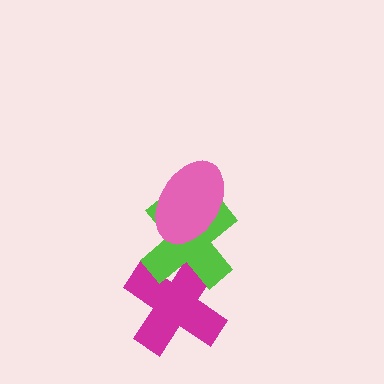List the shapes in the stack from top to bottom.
From top to bottom: the pink ellipse, the lime cross, the magenta cross.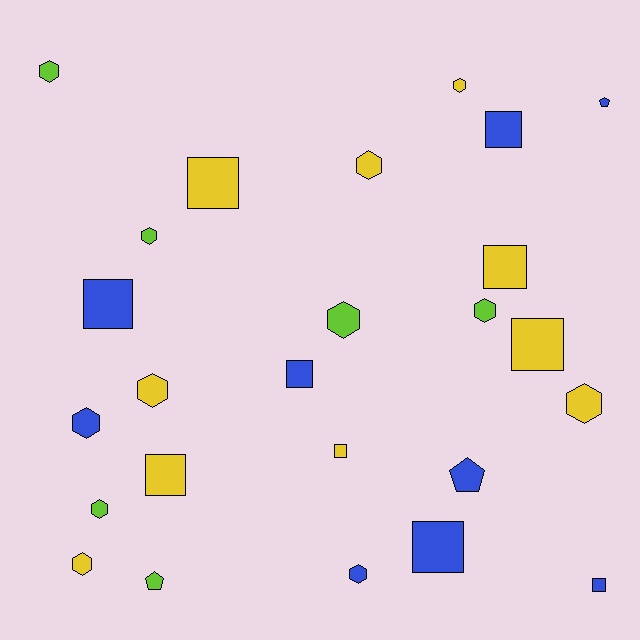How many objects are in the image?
There are 25 objects.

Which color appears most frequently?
Yellow, with 10 objects.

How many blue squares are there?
There are 5 blue squares.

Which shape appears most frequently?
Hexagon, with 12 objects.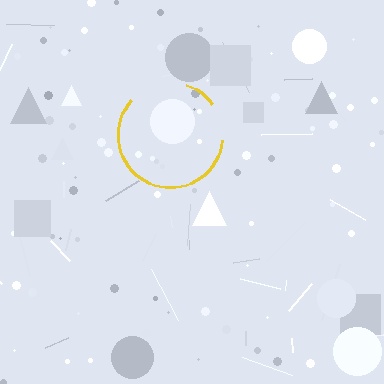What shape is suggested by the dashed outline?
The dashed outline suggests a circle.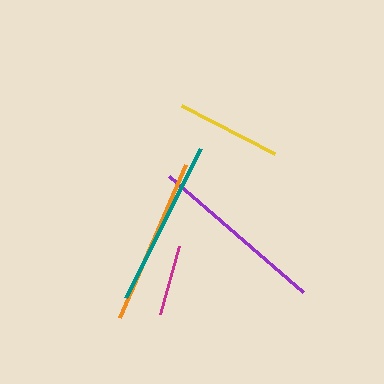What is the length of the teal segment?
The teal segment is approximately 168 pixels long.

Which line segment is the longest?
The purple line is the longest at approximately 178 pixels.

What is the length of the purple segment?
The purple segment is approximately 178 pixels long.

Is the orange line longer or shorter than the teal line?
The teal line is longer than the orange line.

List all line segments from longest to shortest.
From longest to shortest: purple, teal, orange, yellow, magenta.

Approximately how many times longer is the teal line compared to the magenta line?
The teal line is approximately 2.4 times the length of the magenta line.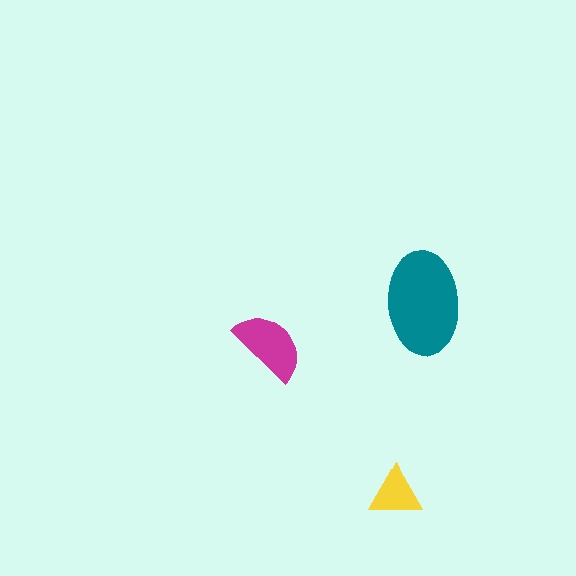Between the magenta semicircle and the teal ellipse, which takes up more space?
The teal ellipse.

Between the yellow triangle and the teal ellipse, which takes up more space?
The teal ellipse.